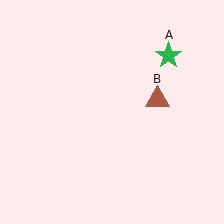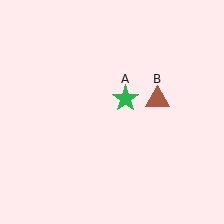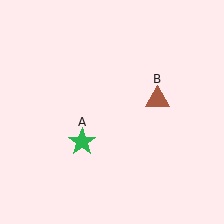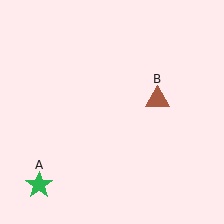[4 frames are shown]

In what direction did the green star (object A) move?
The green star (object A) moved down and to the left.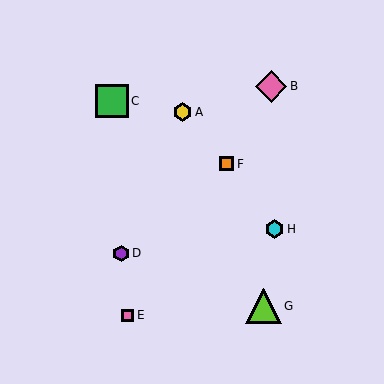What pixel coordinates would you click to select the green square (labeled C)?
Click at (112, 101) to select the green square C.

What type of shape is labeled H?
Shape H is a cyan hexagon.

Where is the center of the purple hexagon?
The center of the purple hexagon is at (121, 253).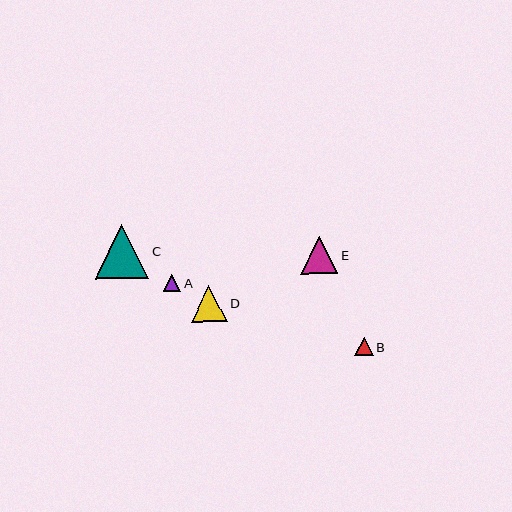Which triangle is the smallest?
Triangle A is the smallest with a size of approximately 17 pixels.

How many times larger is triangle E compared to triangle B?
Triangle E is approximately 2.1 times the size of triangle B.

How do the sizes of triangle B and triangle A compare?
Triangle B and triangle A are approximately the same size.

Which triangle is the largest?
Triangle C is the largest with a size of approximately 53 pixels.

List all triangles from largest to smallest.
From largest to smallest: C, E, D, B, A.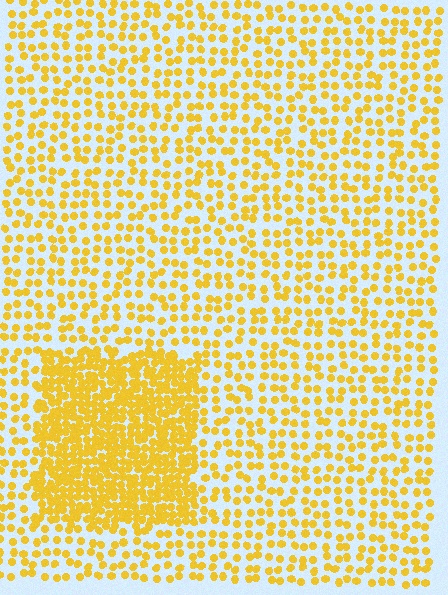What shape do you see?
I see a rectangle.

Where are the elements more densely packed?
The elements are more densely packed inside the rectangle boundary.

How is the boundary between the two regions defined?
The boundary is defined by a change in element density (approximately 2.4x ratio). All elements are the same color, size, and shape.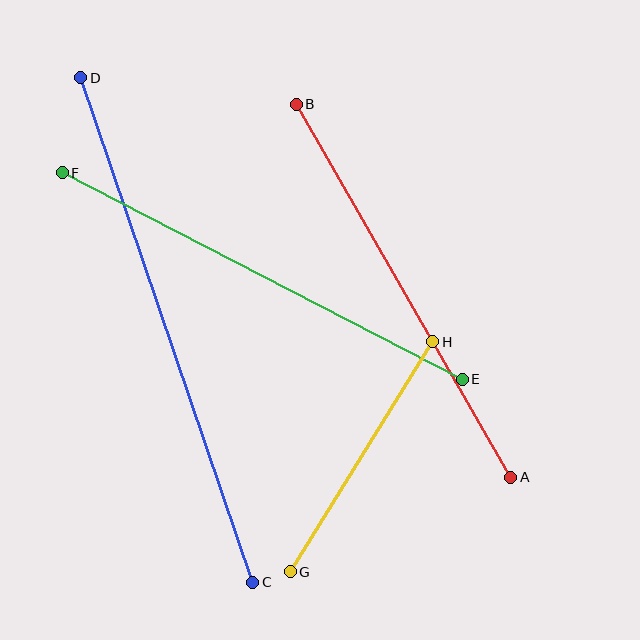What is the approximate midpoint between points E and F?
The midpoint is at approximately (262, 276) pixels.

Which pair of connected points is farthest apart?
Points C and D are farthest apart.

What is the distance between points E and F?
The distance is approximately 451 pixels.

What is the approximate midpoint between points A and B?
The midpoint is at approximately (403, 291) pixels.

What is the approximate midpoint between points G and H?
The midpoint is at approximately (361, 457) pixels.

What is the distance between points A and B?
The distance is approximately 430 pixels.